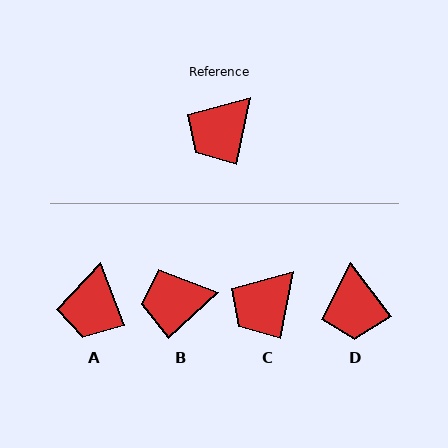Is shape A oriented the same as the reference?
No, it is off by about 32 degrees.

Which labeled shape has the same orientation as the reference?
C.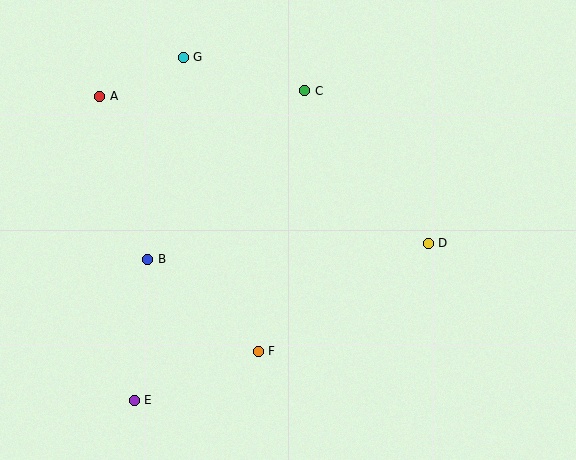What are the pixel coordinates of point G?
Point G is at (183, 57).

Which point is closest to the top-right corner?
Point D is closest to the top-right corner.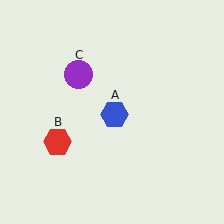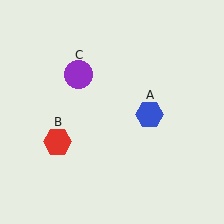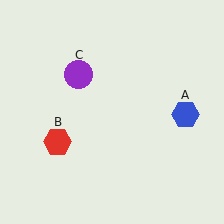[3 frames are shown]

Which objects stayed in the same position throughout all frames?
Red hexagon (object B) and purple circle (object C) remained stationary.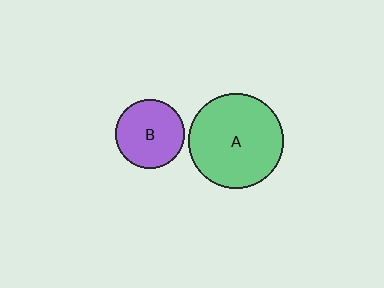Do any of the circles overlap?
No, none of the circles overlap.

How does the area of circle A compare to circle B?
Approximately 1.9 times.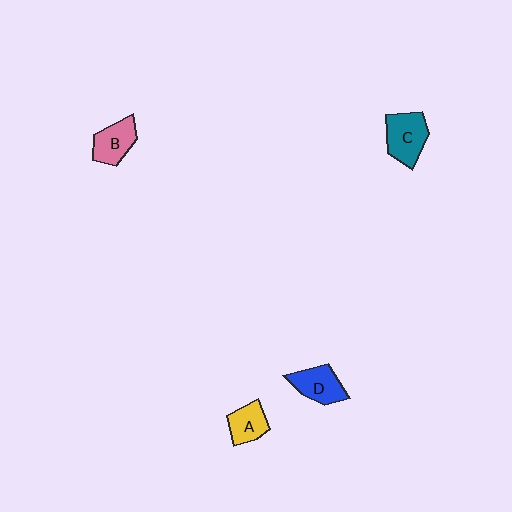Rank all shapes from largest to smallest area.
From largest to smallest: C (teal), D (blue), B (pink), A (yellow).